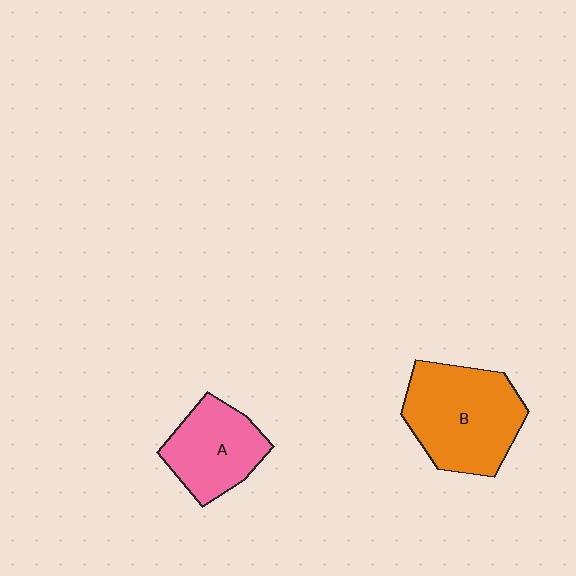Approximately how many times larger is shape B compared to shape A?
Approximately 1.5 times.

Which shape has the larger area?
Shape B (orange).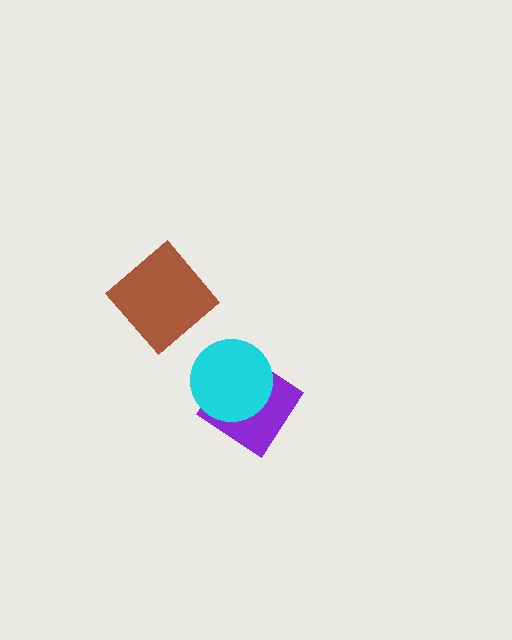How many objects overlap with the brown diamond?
0 objects overlap with the brown diamond.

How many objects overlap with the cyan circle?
1 object overlaps with the cyan circle.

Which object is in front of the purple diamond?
The cyan circle is in front of the purple diamond.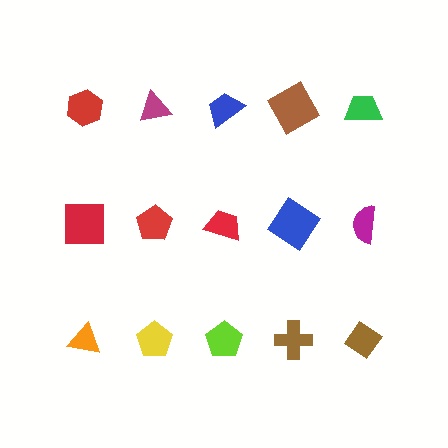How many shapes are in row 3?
5 shapes.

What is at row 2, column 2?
A red pentagon.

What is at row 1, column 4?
A brown square.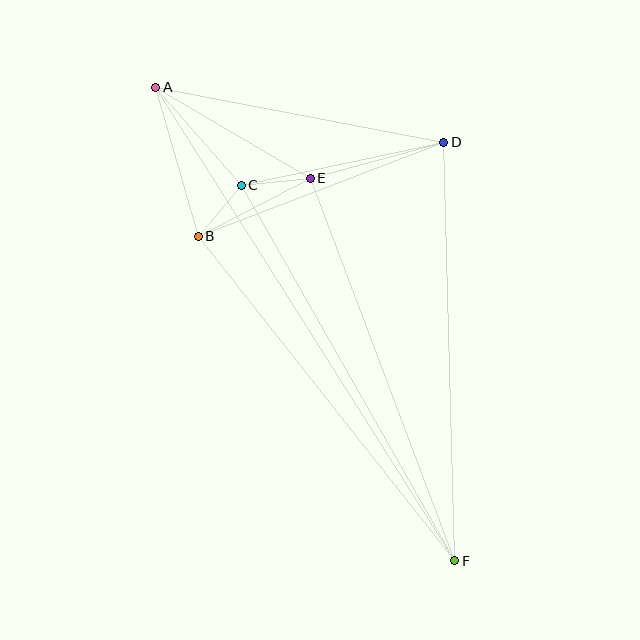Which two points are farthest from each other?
Points A and F are farthest from each other.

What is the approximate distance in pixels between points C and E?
The distance between C and E is approximately 69 pixels.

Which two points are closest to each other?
Points B and C are closest to each other.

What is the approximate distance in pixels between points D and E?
The distance between D and E is approximately 138 pixels.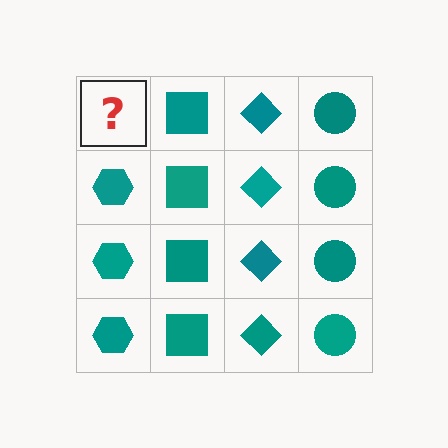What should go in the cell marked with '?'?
The missing cell should contain a teal hexagon.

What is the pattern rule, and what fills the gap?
The rule is that each column has a consistent shape. The gap should be filled with a teal hexagon.